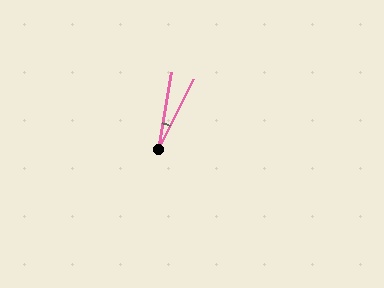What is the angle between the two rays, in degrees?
Approximately 17 degrees.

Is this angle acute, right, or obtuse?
It is acute.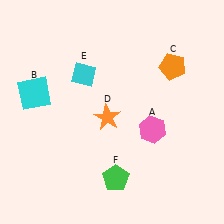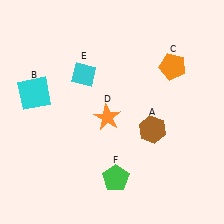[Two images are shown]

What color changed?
The hexagon (A) changed from pink in Image 1 to brown in Image 2.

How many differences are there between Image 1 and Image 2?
There is 1 difference between the two images.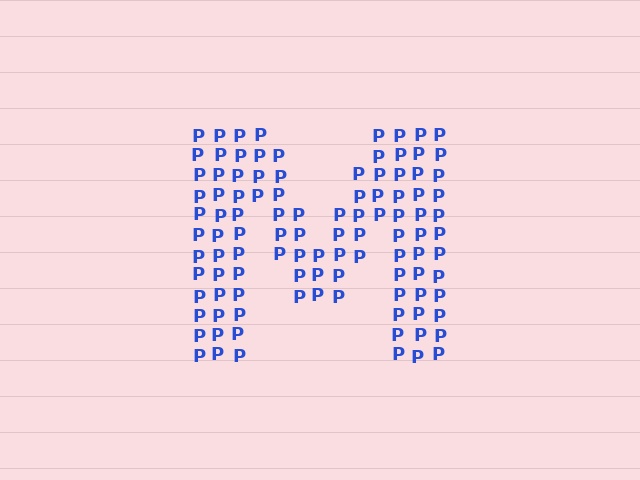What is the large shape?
The large shape is the letter M.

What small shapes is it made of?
It is made of small letter P's.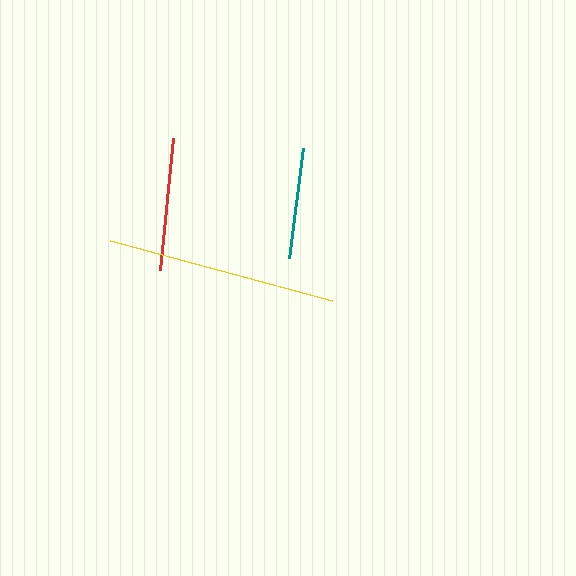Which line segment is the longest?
The yellow line is the longest at approximately 230 pixels.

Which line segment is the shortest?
The teal line is the shortest at approximately 112 pixels.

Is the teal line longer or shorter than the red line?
The red line is longer than the teal line.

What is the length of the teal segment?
The teal segment is approximately 112 pixels long.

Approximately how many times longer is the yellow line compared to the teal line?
The yellow line is approximately 2.1 times the length of the teal line.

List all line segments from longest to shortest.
From longest to shortest: yellow, red, teal.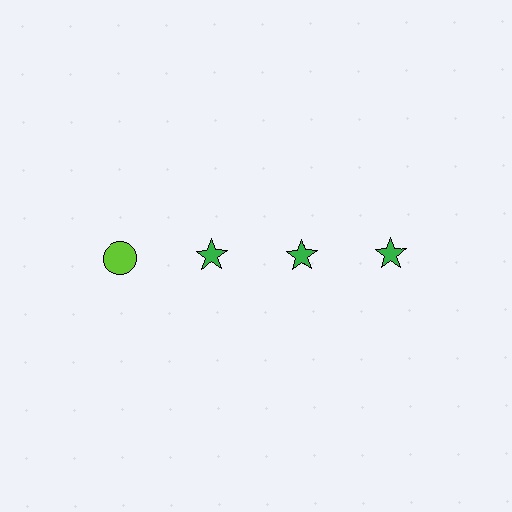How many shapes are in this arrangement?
There are 4 shapes arranged in a grid pattern.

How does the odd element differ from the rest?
It differs in both color (lime instead of green) and shape (circle instead of star).